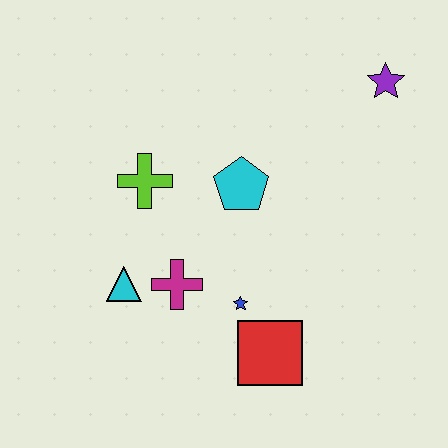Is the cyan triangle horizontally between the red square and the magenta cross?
No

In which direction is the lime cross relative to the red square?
The lime cross is above the red square.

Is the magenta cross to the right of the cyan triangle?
Yes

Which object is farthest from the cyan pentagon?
The purple star is farthest from the cyan pentagon.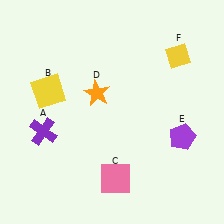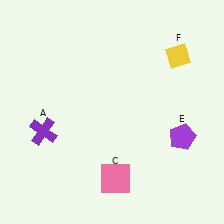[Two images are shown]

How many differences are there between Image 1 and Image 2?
There are 2 differences between the two images.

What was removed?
The orange star (D), the yellow square (B) were removed in Image 2.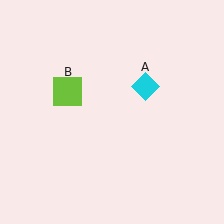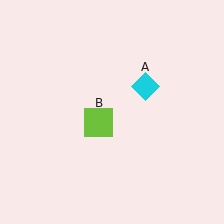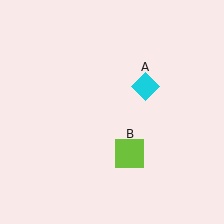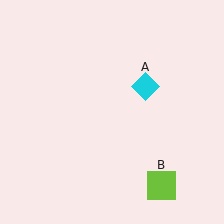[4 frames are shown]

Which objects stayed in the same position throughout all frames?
Cyan diamond (object A) remained stationary.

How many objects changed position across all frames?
1 object changed position: lime square (object B).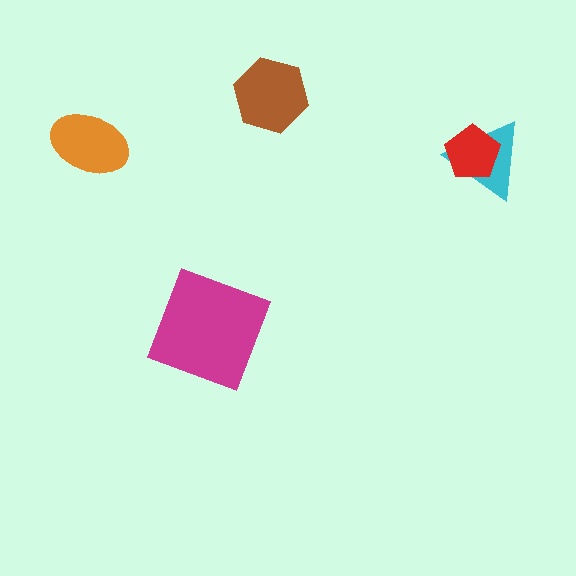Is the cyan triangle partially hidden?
Yes, it is partially covered by another shape.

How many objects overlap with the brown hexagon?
0 objects overlap with the brown hexagon.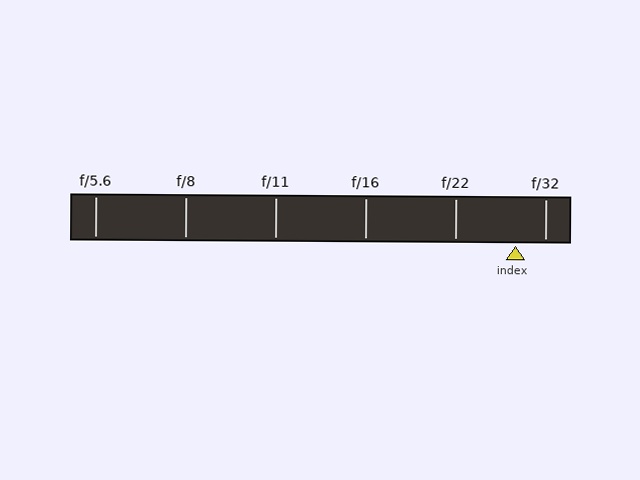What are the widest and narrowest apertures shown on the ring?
The widest aperture shown is f/5.6 and the narrowest is f/32.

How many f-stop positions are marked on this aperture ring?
There are 6 f-stop positions marked.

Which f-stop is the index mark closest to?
The index mark is closest to f/32.